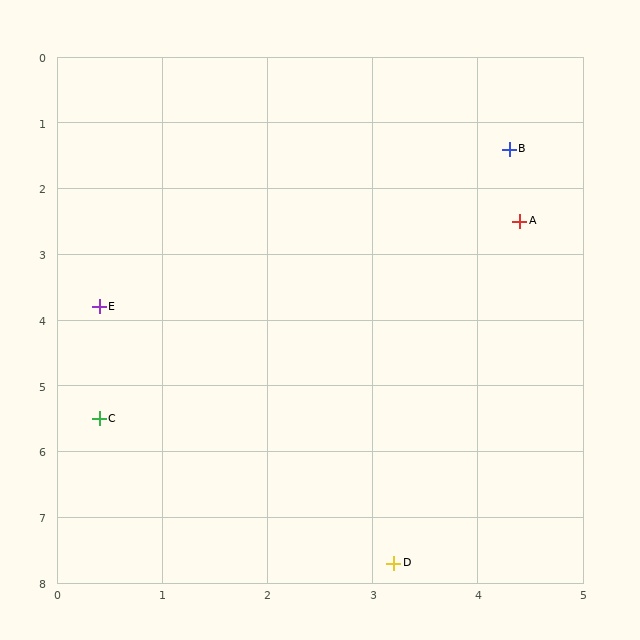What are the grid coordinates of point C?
Point C is at approximately (0.4, 5.5).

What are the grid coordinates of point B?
Point B is at approximately (4.3, 1.4).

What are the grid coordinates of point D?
Point D is at approximately (3.2, 7.7).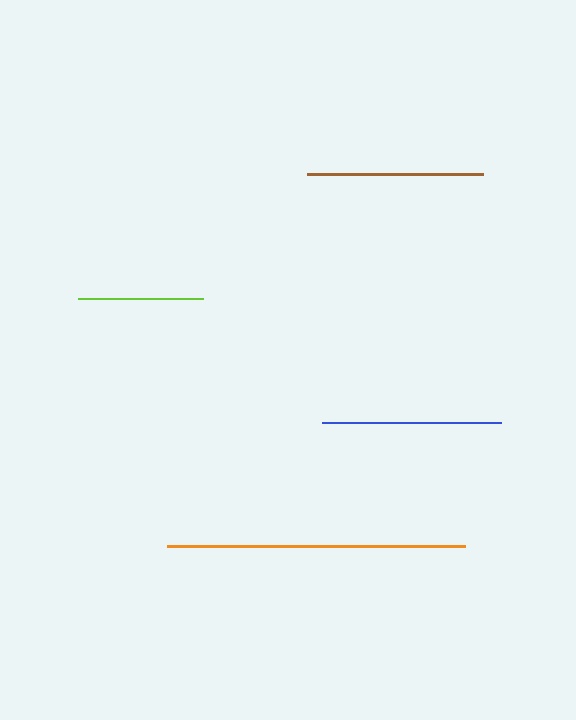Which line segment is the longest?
The orange line is the longest at approximately 298 pixels.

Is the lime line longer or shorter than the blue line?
The blue line is longer than the lime line.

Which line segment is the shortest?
The lime line is the shortest at approximately 125 pixels.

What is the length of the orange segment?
The orange segment is approximately 298 pixels long.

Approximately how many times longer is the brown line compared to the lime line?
The brown line is approximately 1.4 times the length of the lime line.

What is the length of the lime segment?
The lime segment is approximately 125 pixels long.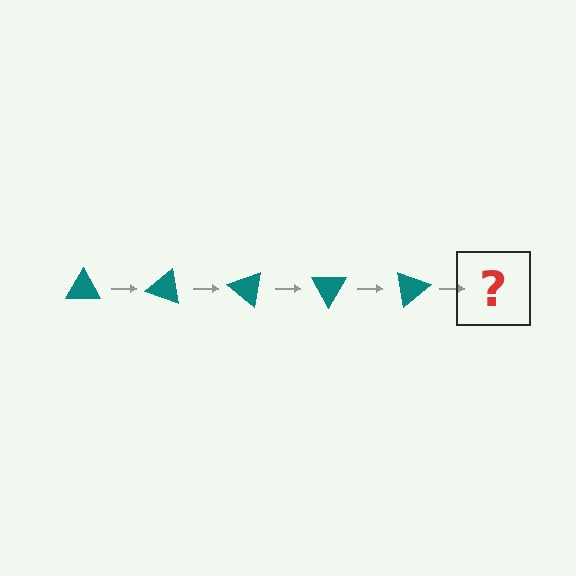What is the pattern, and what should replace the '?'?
The pattern is that the triangle rotates 20 degrees each step. The '?' should be a teal triangle rotated 100 degrees.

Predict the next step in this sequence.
The next step is a teal triangle rotated 100 degrees.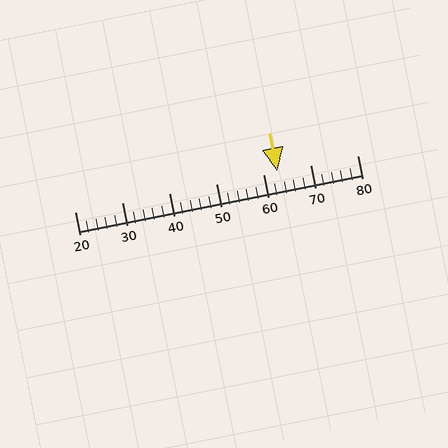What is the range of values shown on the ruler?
The ruler shows values from 20 to 80.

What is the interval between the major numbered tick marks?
The major tick marks are spaced 10 units apart.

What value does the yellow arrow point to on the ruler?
The yellow arrow points to approximately 63.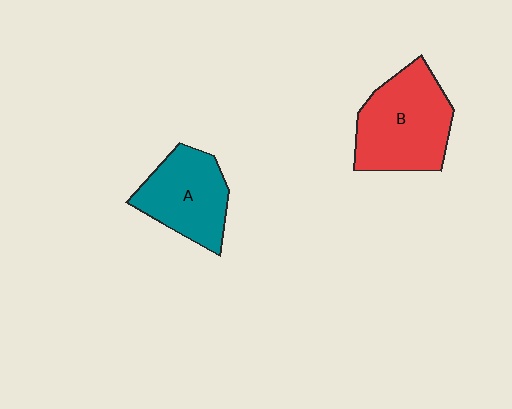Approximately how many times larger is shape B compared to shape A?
Approximately 1.3 times.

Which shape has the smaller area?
Shape A (teal).